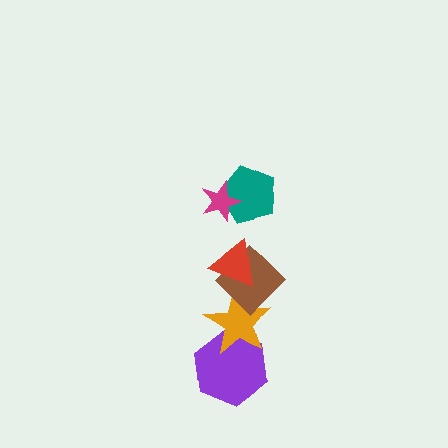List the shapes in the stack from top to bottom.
From top to bottom: the magenta star, the teal pentagon, the red triangle, the brown diamond, the orange star, the purple hexagon.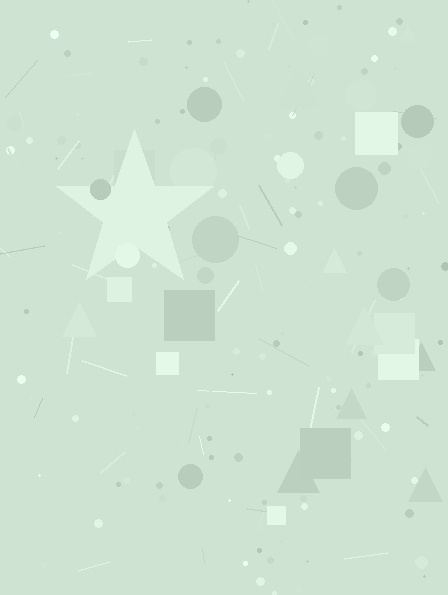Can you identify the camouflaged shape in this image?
The camouflaged shape is a star.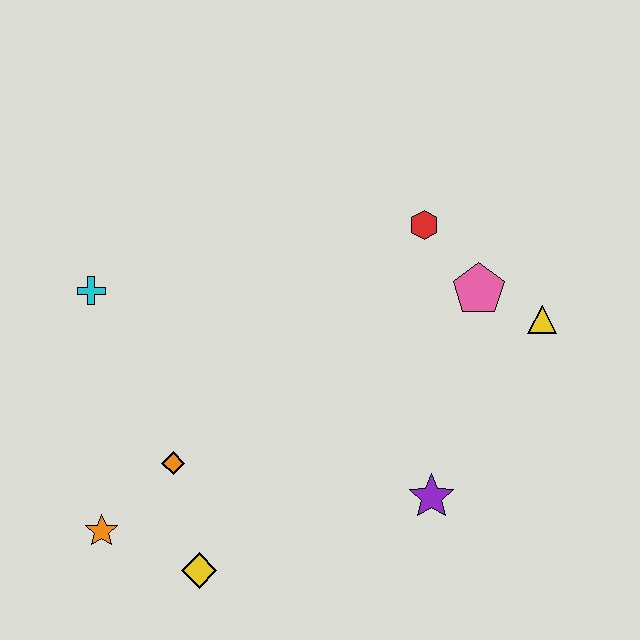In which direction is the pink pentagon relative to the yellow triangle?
The pink pentagon is to the left of the yellow triangle.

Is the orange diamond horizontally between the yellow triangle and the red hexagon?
No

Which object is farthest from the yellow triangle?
The orange star is farthest from the yellow triangle.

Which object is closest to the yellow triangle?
The pink pentagon is closest to the yellow triangle.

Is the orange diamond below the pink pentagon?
Yes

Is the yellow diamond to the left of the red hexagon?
Yes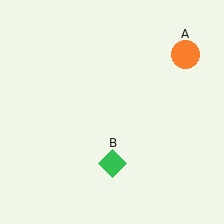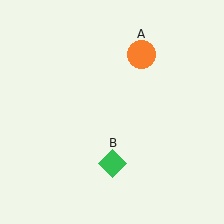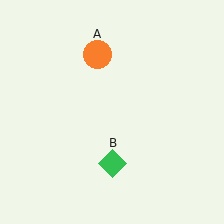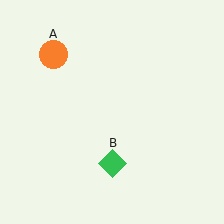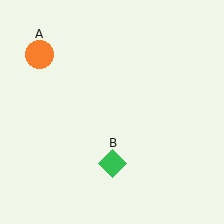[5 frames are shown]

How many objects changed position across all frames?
1 object changed position: orange circle (object A).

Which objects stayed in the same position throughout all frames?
Green diamond (object B) remained stationary.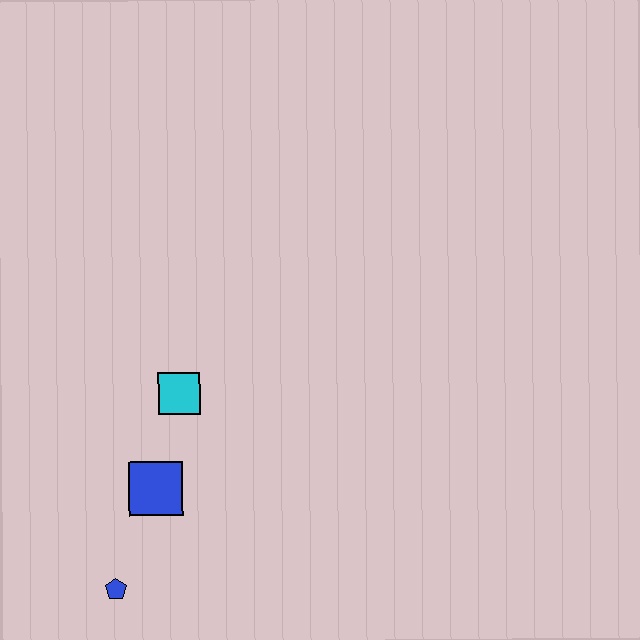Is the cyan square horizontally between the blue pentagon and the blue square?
No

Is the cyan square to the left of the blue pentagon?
No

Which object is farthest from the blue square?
The blue pentagon is farthest from the blue square.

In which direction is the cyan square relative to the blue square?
The cyan square is above the blue square.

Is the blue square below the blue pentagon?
No